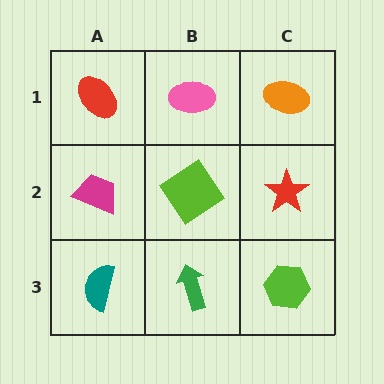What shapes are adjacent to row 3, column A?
A magenta trapezoid (row 2, column A), a green arrow (row 3, column B).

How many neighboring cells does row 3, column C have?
2.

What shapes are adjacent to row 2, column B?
A pink ellipse (row 1, column B), a green arrow (row 3, column B), a magenta trapezoid (row 2, column A), a red star (row 2, column C).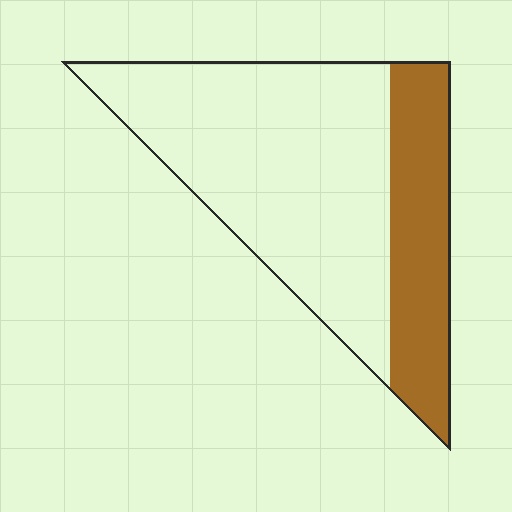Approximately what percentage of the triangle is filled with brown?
Approximately 30%.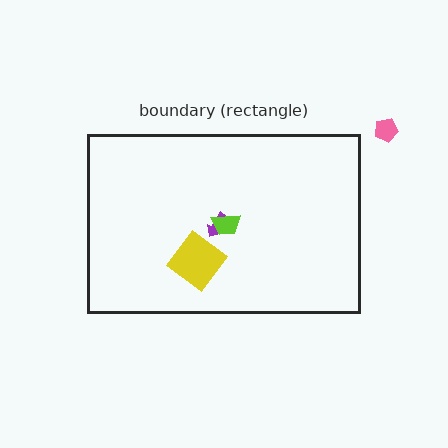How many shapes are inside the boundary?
3 inside, 1 outside.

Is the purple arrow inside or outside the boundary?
Inside.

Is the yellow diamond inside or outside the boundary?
Inside.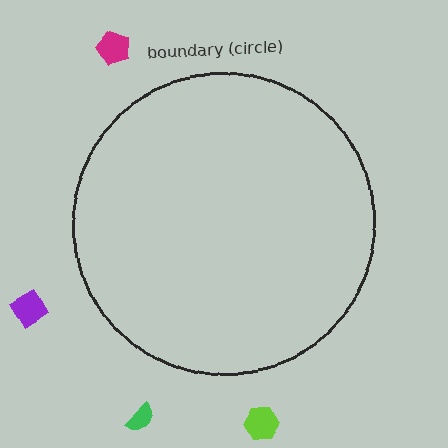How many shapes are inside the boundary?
0 inside, 4 outside.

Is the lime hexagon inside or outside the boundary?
Outside.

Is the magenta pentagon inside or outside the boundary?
Outside.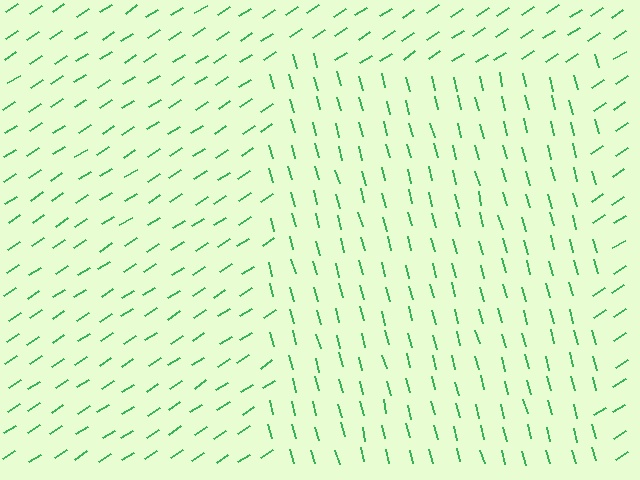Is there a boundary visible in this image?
Yes, there is a texture boundary formed by a change in line orientation.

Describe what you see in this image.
The image is filled with small green line segments. A rectangle region in the image has lines oriented differently from the surrounding lines, creating a visible texture boundary.